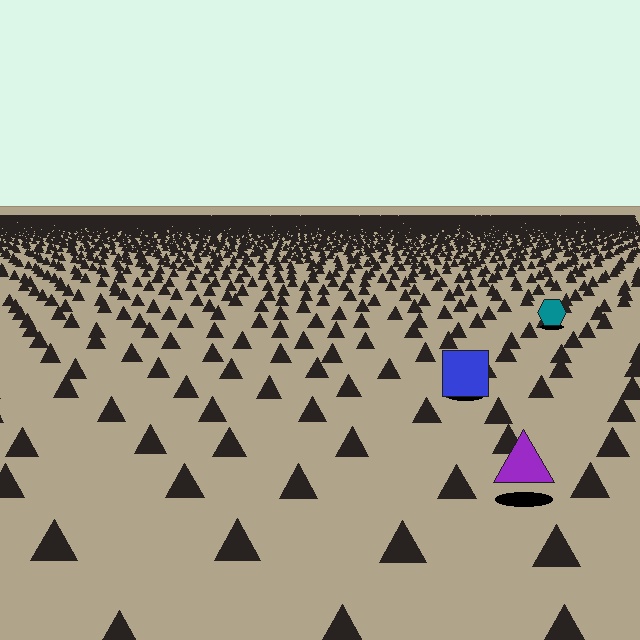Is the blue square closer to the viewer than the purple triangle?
No. The purple triangle is closer — you can tell from the texture gradient: the ground texture is coarser near it.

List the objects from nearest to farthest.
From nearest to farthest: the purple triangle, the blue square, the teal hexagon.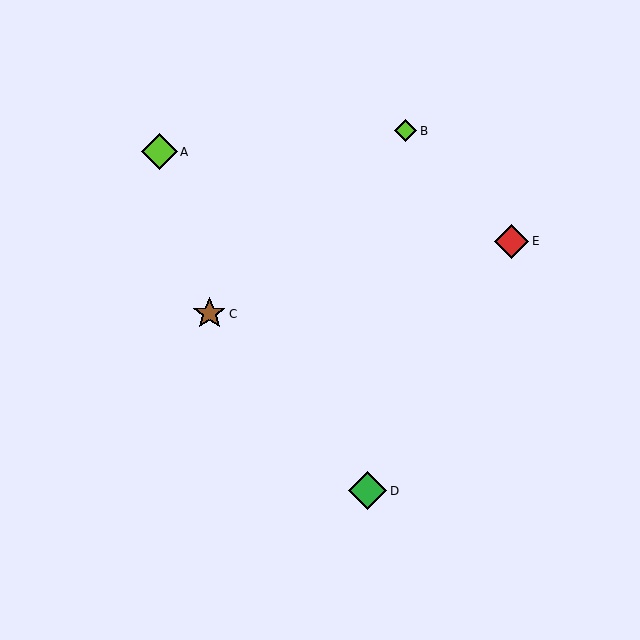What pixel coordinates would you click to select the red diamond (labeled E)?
Click at (512, 241) to select the red diamond E.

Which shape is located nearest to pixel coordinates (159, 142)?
The lime diamond (labeled A) at (159, 152) is nearest to that location.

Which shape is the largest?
The green diamond (labeled D) is the largest.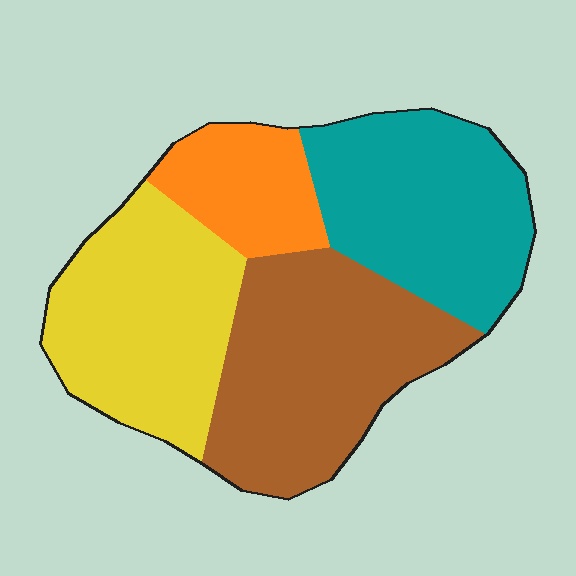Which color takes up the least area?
Orange, at roughly 15%.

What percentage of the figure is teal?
Teal covers 28% of the figure.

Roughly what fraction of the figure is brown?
Brown covers about 30% of the figure.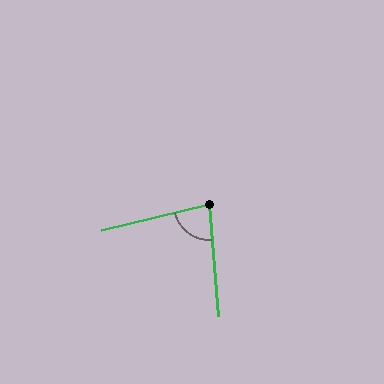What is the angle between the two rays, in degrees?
Approximately 81 degrees.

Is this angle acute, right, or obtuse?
It is acute.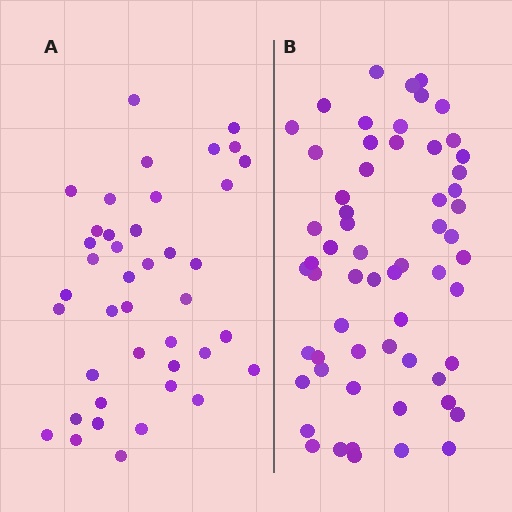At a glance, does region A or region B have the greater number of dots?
Region B (the right region) has more dots.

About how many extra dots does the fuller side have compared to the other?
Region B has approximately 20 more dots than region A.